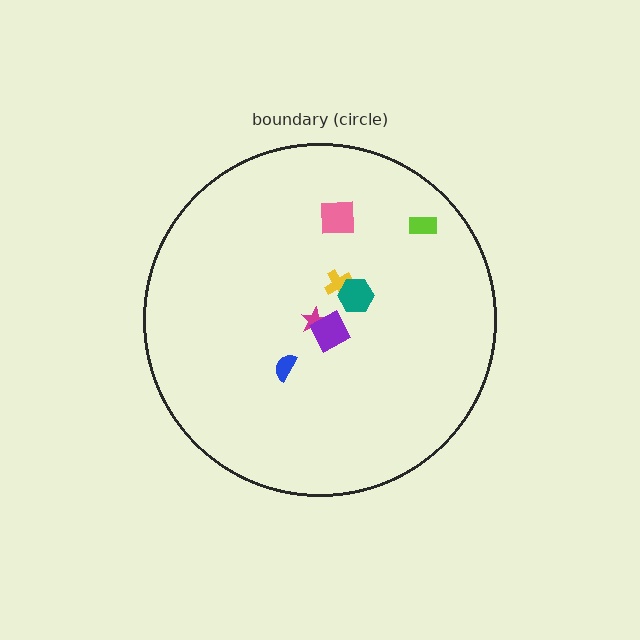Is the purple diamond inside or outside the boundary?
Inside.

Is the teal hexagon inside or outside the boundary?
Inside.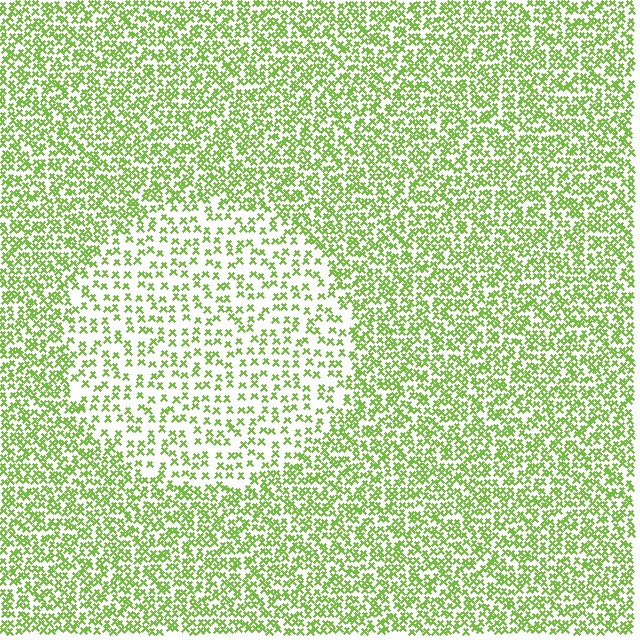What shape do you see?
I see a circle.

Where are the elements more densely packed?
The elements are more densely packed outside the circle boundary.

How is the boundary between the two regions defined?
The boundary is defined by a change in element density (approximately 2.0x ratio). All elements are the same color, size, and shape.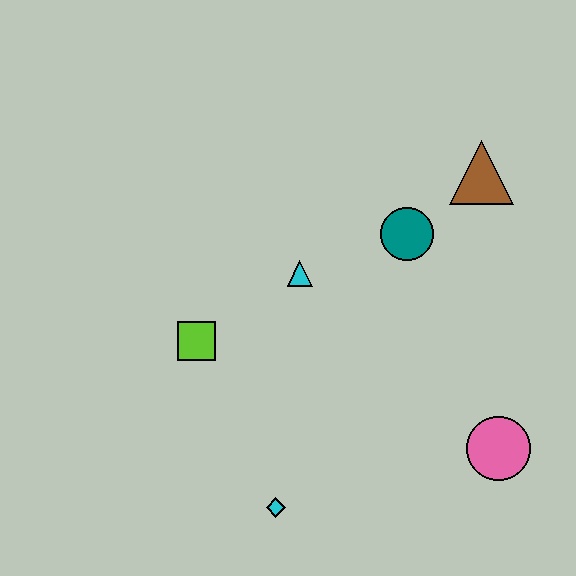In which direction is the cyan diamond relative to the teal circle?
The cyan diamond is below the teal circle.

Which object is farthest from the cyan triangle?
The pink circle is farthest from the cyan triangle.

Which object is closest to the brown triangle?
The teal circle is closest to the brown triangle.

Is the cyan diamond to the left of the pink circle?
Yes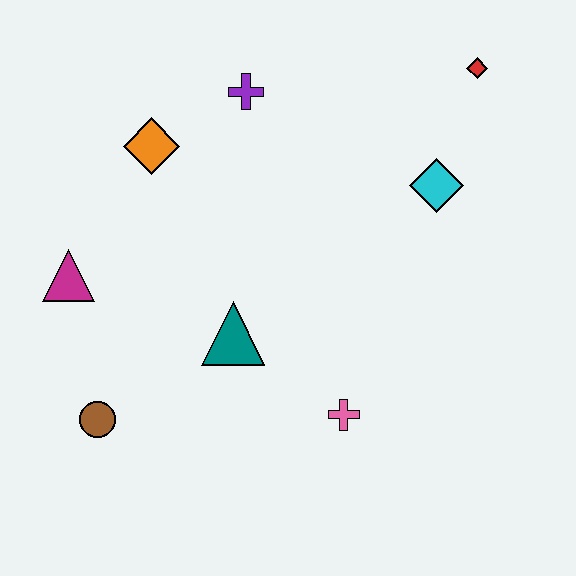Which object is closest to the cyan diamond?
The red diamond is closest to the cyan diamond.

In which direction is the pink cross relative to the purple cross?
The pink cross is below the purple cross.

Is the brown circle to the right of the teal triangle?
No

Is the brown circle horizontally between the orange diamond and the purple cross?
No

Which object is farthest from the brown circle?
The red diamond is farthest from the brown circle.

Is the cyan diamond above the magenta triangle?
Yes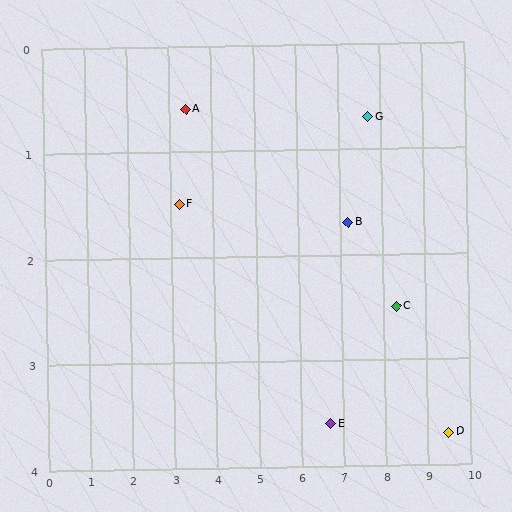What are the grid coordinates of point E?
Point E is at approximately (6.7, 3.6).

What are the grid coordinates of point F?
Point F is at approximately (3.2, 1.5).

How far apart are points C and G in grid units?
Points C and G are about 1.9 grid units apart.